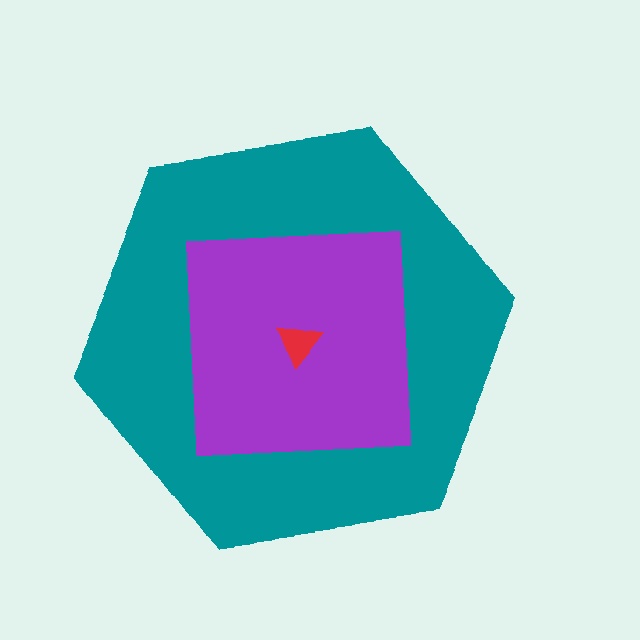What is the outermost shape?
The teal hexagon.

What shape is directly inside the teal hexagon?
The purple square.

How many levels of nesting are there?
3.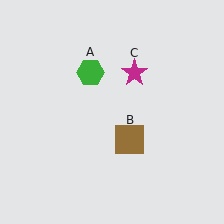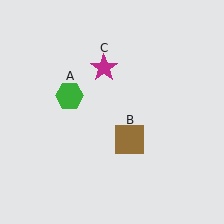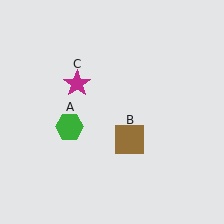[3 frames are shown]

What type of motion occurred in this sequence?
The green hexagon (object A), magenta star (object C) rotated counterclockwise around the center of the scene.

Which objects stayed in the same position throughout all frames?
Brown square (object B) remained stationary.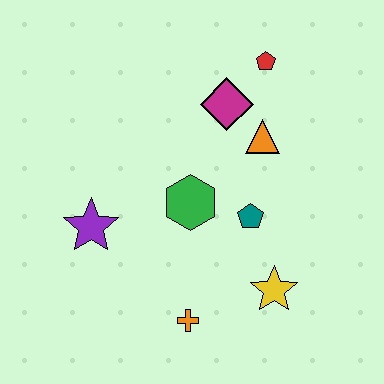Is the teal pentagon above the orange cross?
Yes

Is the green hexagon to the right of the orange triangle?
No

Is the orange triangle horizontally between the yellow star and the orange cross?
Yes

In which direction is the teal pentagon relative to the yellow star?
The teal pentagon is above the yellow star.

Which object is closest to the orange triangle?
The magenta diamond is closest to the orange triangle.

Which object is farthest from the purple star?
The red pentagon is farthest from the purple star.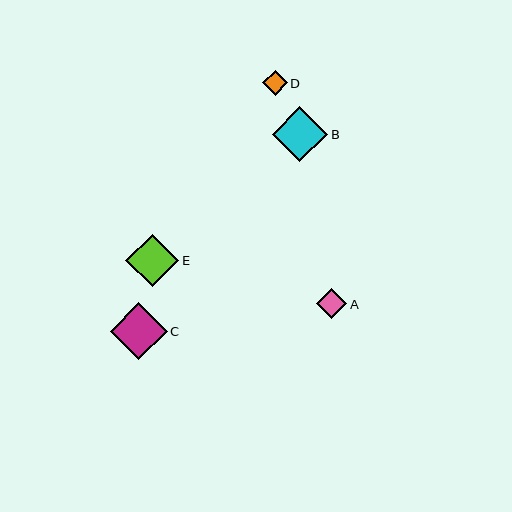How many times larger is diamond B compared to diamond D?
Diamond B is approximately 2.3 times the size of diamond D.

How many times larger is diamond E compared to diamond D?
Diamond E is approximately 2.2 times the size of diamond D.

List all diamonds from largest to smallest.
From largest to smallest: C, B, E, A, D.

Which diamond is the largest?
Diamond C is the largest with a size of approximately 57 pixels.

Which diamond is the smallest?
Diamond D is the smallest with a size of approximately 25 pixels.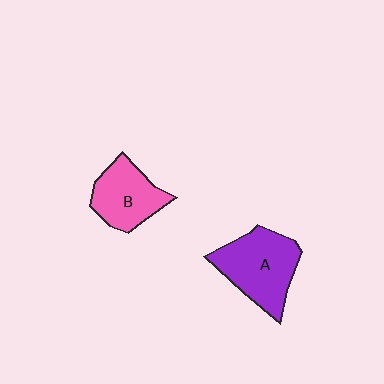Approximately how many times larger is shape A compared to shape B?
Approximately 1.3 times.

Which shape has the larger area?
Shape A (purple).